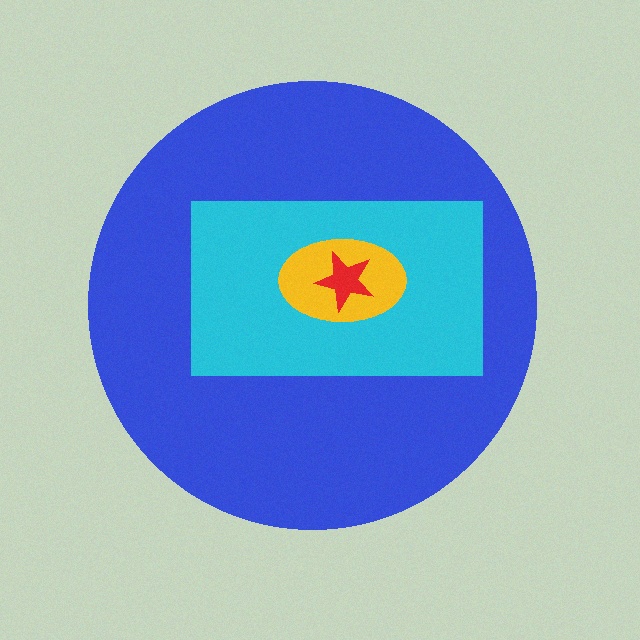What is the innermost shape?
The red star.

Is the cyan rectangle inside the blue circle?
Yes.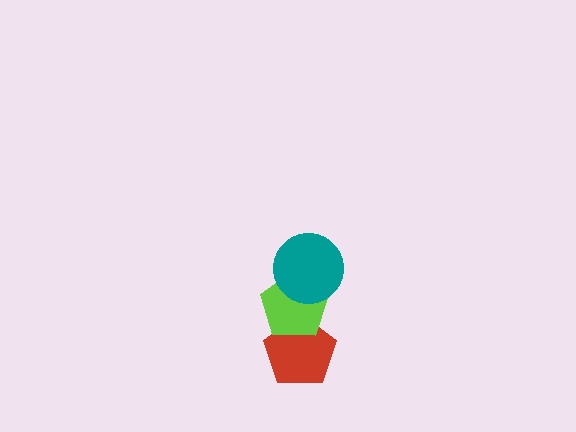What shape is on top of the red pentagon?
The lime pentagon is on top of the red pentagon.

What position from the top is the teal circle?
The teal circle is 1st from the top.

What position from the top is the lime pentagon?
The lime pentagon is 2nd from the top.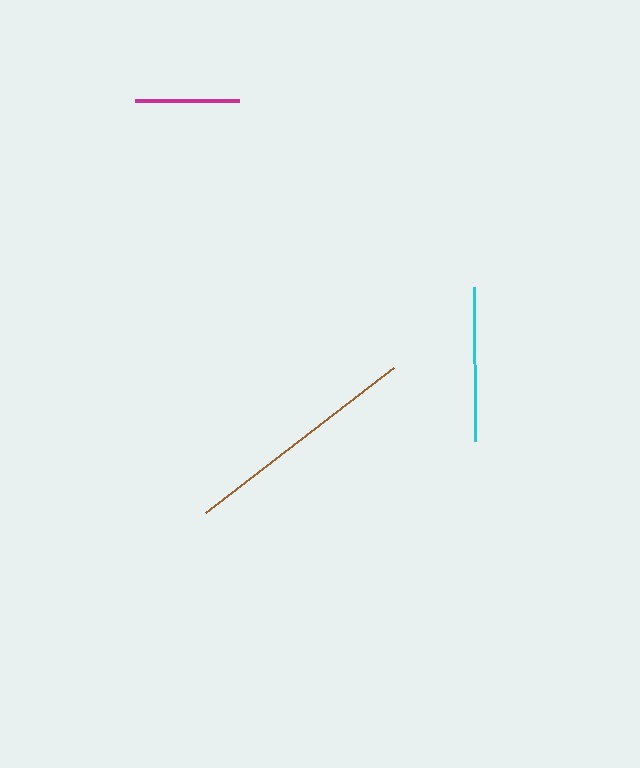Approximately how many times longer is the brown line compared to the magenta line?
The brown line is approximately 2.3 times the length of the magenta line.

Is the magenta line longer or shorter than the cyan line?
The cyan line is longer than the magenta line.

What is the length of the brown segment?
The brown segment is approximately 238 pixels long.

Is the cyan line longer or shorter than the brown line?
The brown line is longer than the cyan line.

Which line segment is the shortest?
The magenta line is the shortest at approximately 103 pixels.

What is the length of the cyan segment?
The cyan segment is approximately 153 pixels long.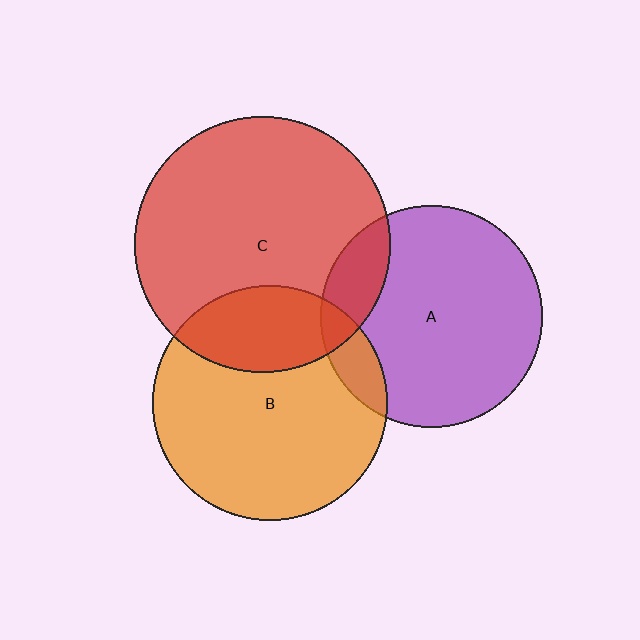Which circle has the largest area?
Circle C (red).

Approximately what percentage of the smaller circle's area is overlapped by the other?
Approximately 10%.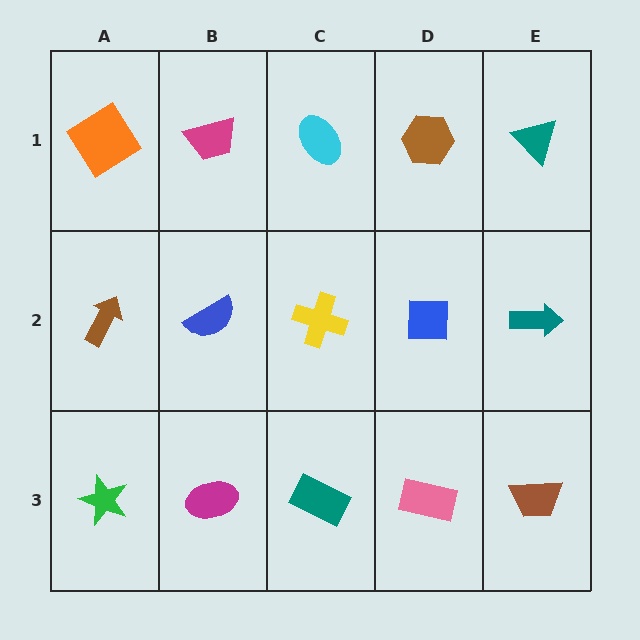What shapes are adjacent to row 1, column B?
A blue semicircle (row 2, column B), an orange diamond (row 1, column A), a cyan ellipse (row 1, column C).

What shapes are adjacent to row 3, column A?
A brown arrow (row 2, column A), a magenta ellipse (row 3, column B).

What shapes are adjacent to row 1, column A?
A brown arrow (row 2, column A), a magenta trapezoid (row 1, column B).